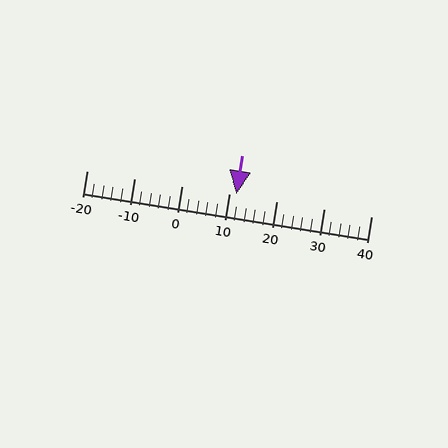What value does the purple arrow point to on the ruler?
The purple arrow points to approximately 12.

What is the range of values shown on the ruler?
The ruler shows values from -20 to 40.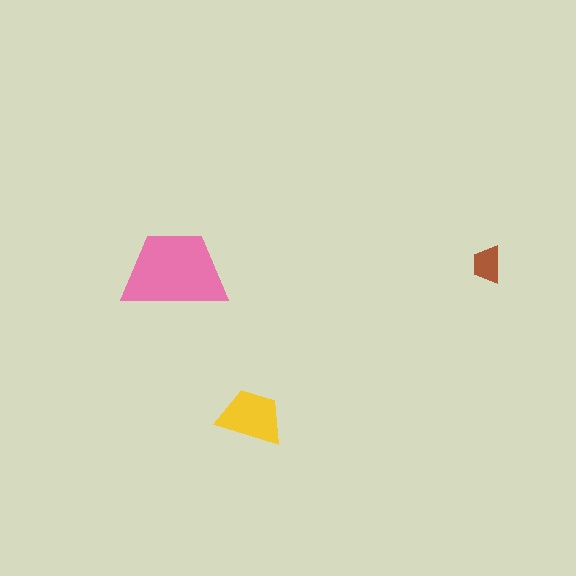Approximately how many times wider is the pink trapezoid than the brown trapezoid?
About 3 times wider.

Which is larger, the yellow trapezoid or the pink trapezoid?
The pink one.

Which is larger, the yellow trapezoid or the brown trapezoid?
The yellow one.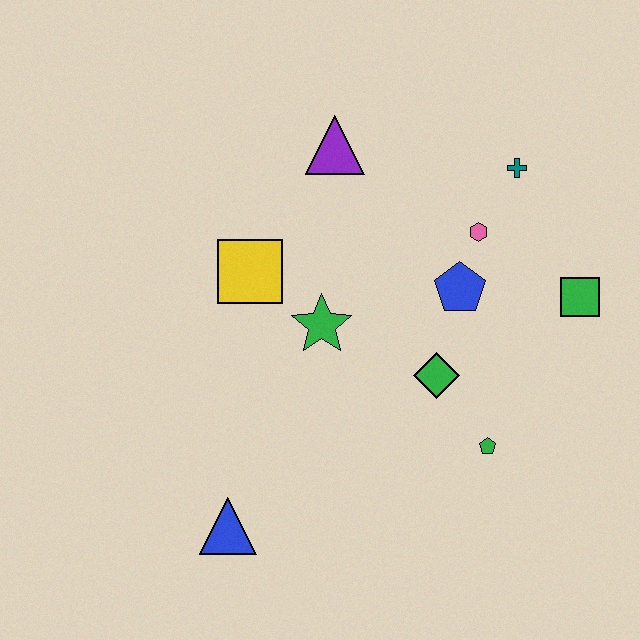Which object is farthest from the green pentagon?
The purple triangle is farthest from the green pentagon.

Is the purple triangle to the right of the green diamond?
No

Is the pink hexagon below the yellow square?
No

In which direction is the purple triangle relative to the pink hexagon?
The purple triangle is to the left of the pink hexagon.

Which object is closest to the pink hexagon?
The blue pentagon is closest to the pink hexagon.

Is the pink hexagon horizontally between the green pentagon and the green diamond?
Yes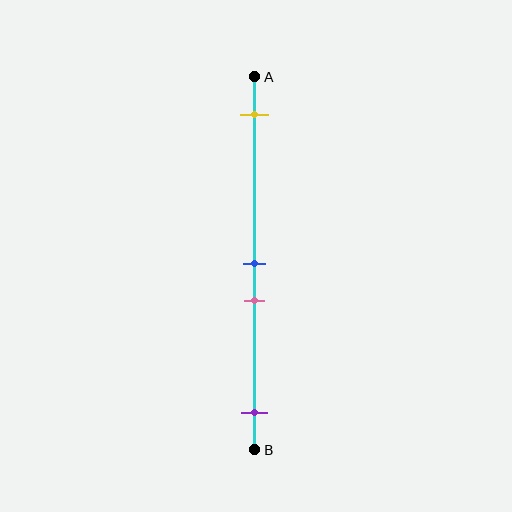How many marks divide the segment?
There are 4 marks dividing the segment.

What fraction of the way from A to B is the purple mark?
The purple mark is approximately 90% (0.9) of the way from A to B.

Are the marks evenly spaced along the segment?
No, the marks are not evenly spaced.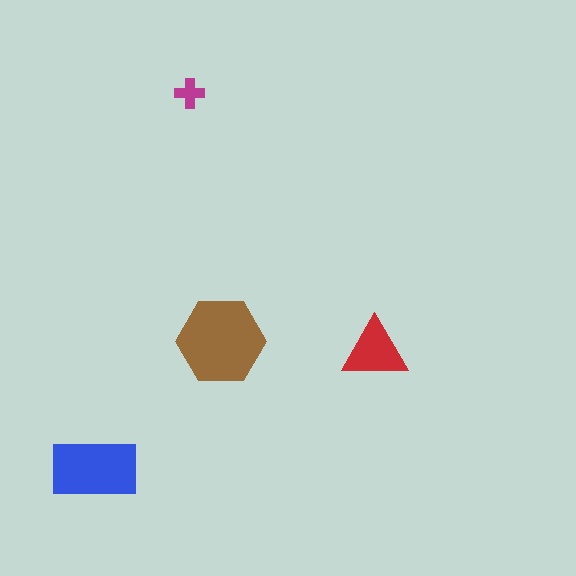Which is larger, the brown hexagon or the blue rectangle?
The brown hexagon.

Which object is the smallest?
The magenta cross.